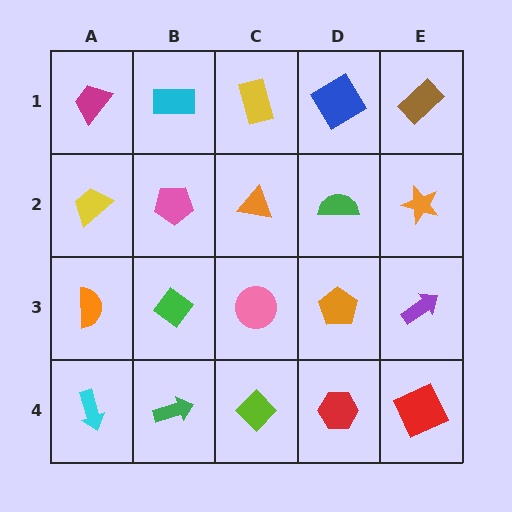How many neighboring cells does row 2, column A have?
3.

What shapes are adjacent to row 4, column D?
An orange pentagon (row 3, column D), a lime diamond (row 4, column C), a red square (row 4, column E).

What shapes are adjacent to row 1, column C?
An orange triangle (row 2, column C), a cyan rectangle (row 1, column B), a blue diamond (row 1, column D).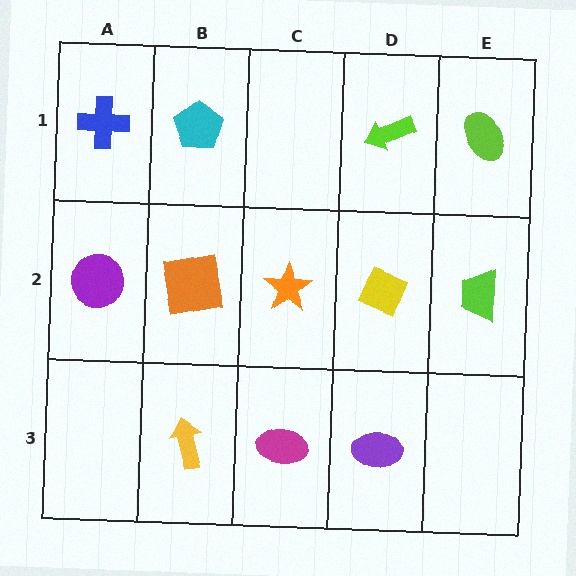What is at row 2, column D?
A yellow diamond.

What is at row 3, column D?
A purple ellipse.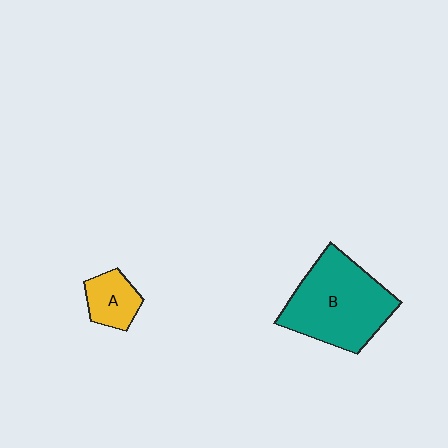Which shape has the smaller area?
Shape A (yellow).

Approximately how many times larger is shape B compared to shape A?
Approximately 3.0 times.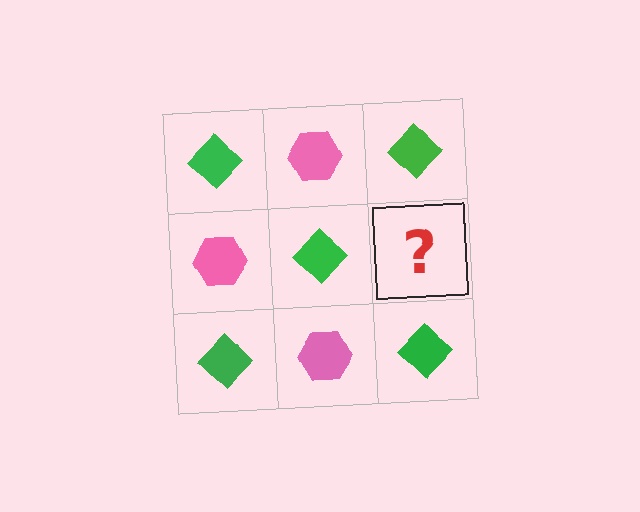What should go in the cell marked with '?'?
The missing cell should contain a pink hexagon.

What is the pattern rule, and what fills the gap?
The rule is that it alternates green diamond and pink hexagon in a checkerboard pattern. The gap should be filled with a pink hexagon.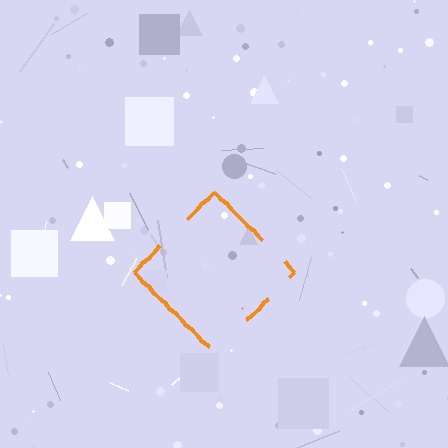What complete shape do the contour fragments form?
The contour fragments form a diamond.